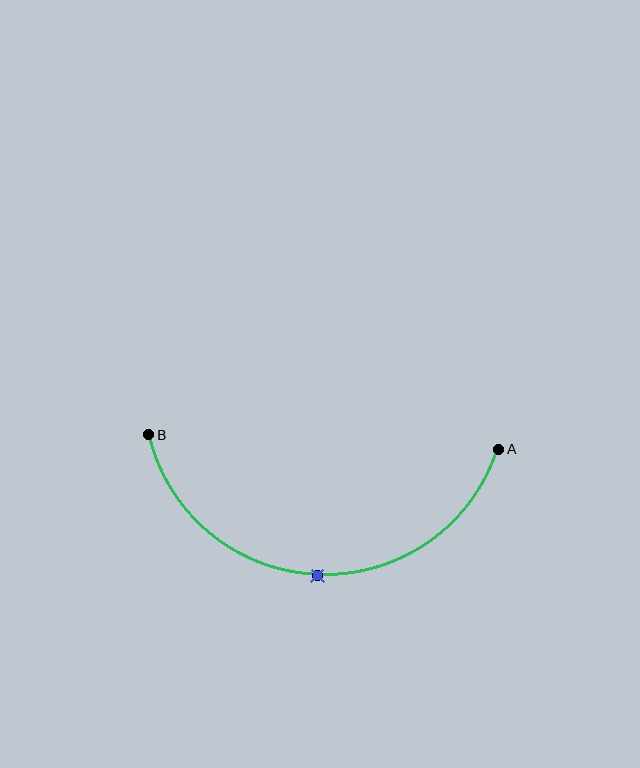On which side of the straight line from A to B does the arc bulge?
The arc bulges below the straight line connecting A and B.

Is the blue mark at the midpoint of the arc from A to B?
Yes. The blue mark lies on the arc at equal arc-length from both A and B — it is the arc midpoint.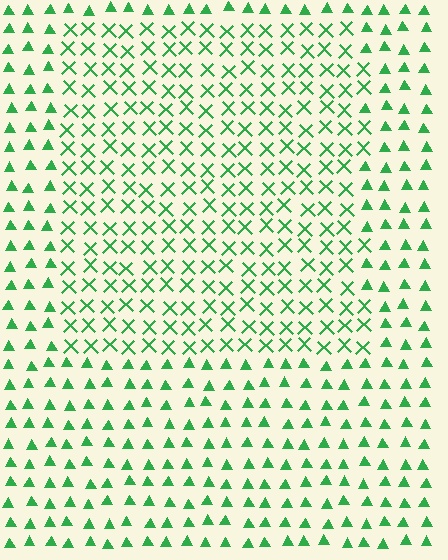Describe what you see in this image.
The image is filled with small green elements arranged in a uniform grid. A rectangle-shaped region contains X marks, while the surrounding area contains triangles. The boundary is defined purely by the change in element shape.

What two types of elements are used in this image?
The image uses X marks inside the rectangle region and triangles outside it.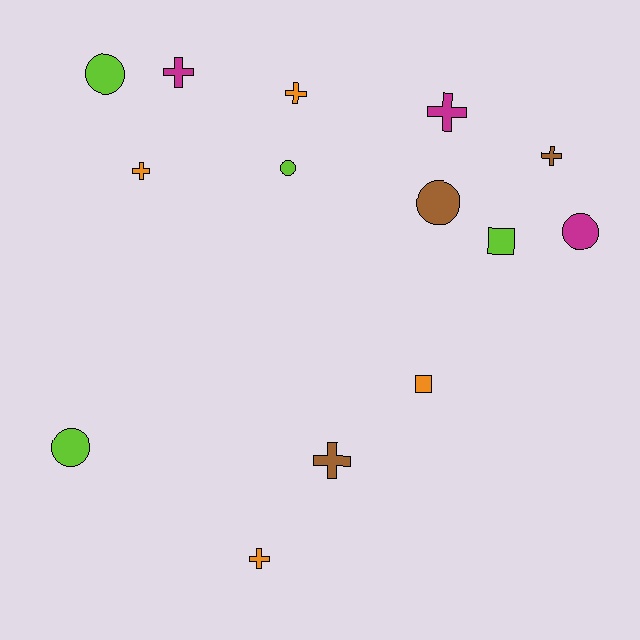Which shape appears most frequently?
Cross, with 7 objects.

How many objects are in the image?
There are 14 objects.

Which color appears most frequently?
Lime, with 4 objects.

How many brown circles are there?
There is 1 brown circle.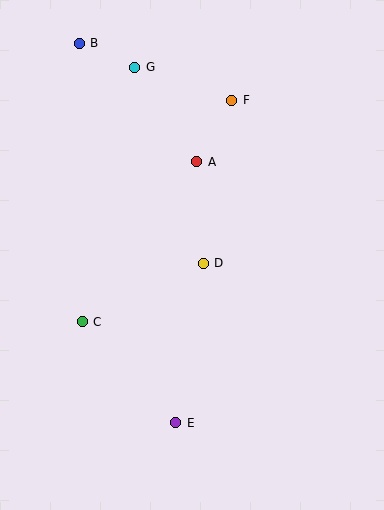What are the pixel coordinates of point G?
Point G is at (135, 67).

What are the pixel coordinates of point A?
Point A is at (197, 162).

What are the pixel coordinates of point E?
Point E is at (176, 423).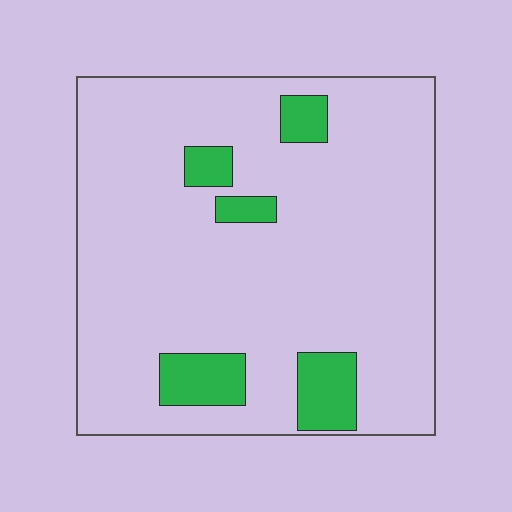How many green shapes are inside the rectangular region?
5.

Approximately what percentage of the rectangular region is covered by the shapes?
Approximately 10%.